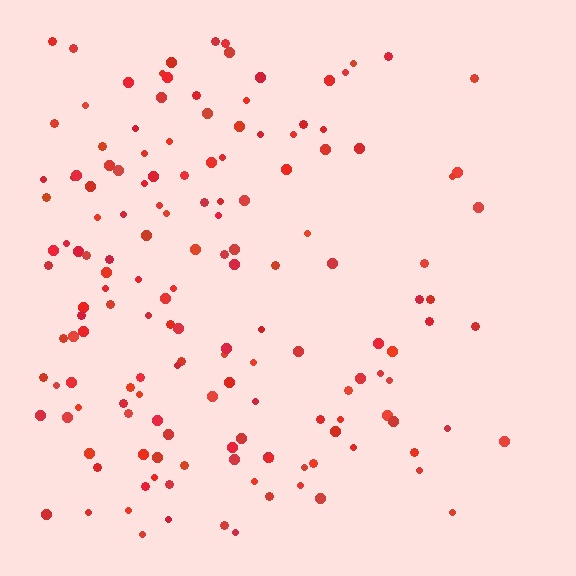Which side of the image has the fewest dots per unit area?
The right.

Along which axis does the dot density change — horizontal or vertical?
Horizontal.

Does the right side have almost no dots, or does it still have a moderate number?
Still a moderate number, just noticeably fewer than the left.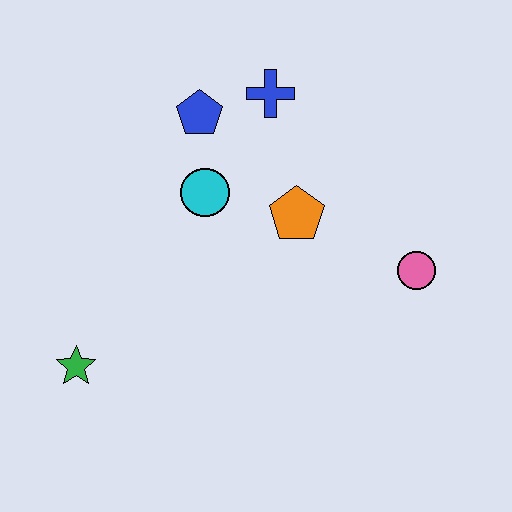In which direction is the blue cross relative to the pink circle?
The blue cross is above the pink circle.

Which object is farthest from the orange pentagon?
The green star is farthest from the orange pentagon.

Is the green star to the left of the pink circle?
Yes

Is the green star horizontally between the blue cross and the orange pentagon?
No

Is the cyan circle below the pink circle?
No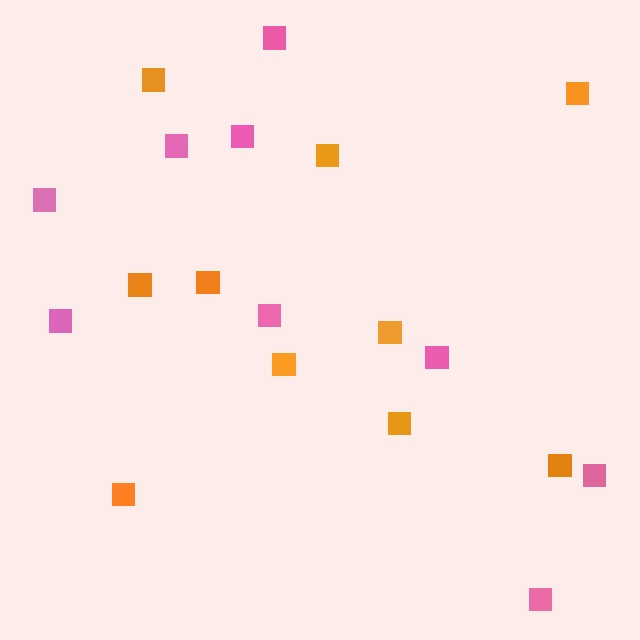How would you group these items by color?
There are 2 groups: one group of pink squares (9) and one group of orange squares (10).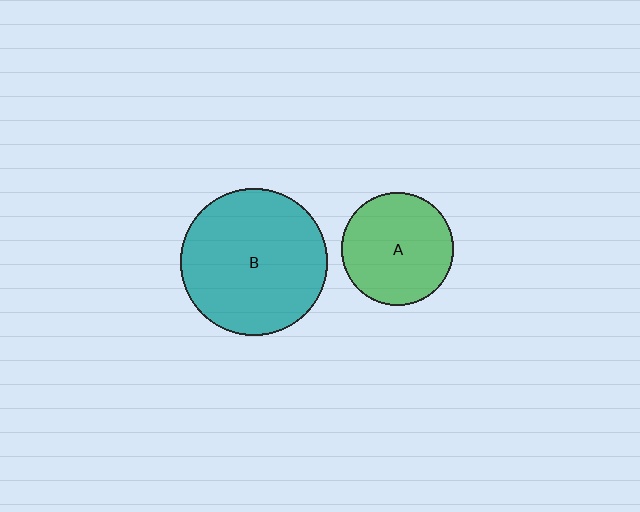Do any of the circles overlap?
No, none of the circles overlap.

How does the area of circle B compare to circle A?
Approximately 1.7 times.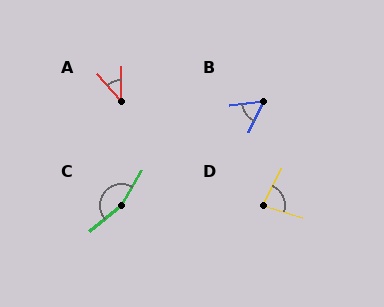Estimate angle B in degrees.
Approximately 59 degrees.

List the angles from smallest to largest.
A (42°), B (59°), D (82°), C (160°).